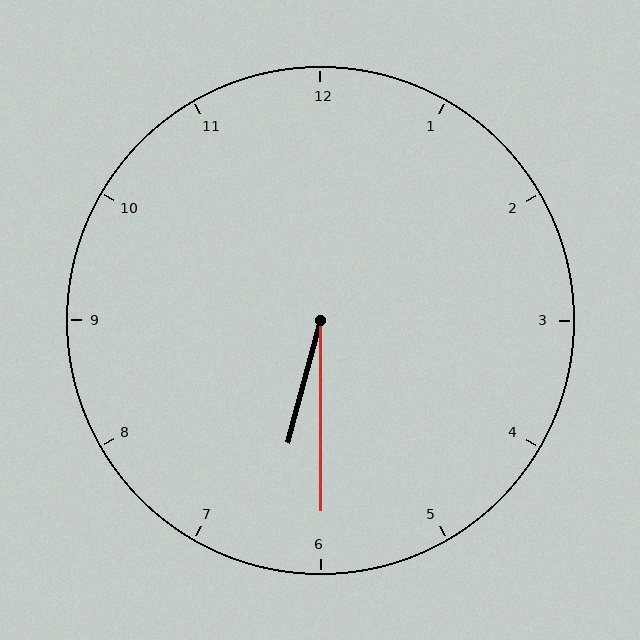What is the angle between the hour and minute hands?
Approximately 15 degrees.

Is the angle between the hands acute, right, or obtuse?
It is acute.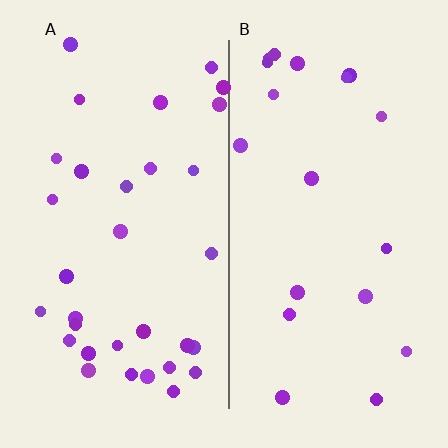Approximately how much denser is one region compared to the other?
Approximately 1.7× — region A over region B.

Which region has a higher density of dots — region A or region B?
A (the left).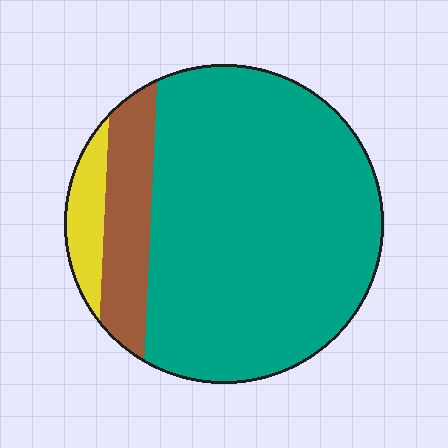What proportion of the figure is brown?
Brown covers around 15% of the figure.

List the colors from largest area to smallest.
From largest to smallest: teal, brown, yellow.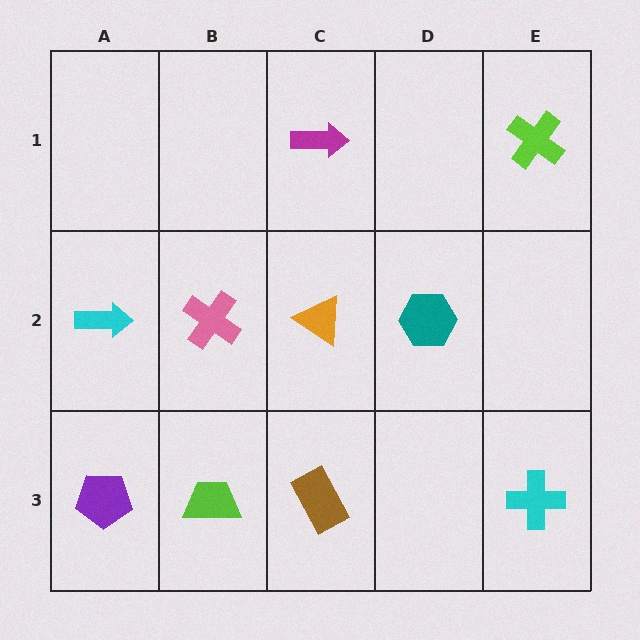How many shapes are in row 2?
4 shapes.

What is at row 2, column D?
A teal hexagon.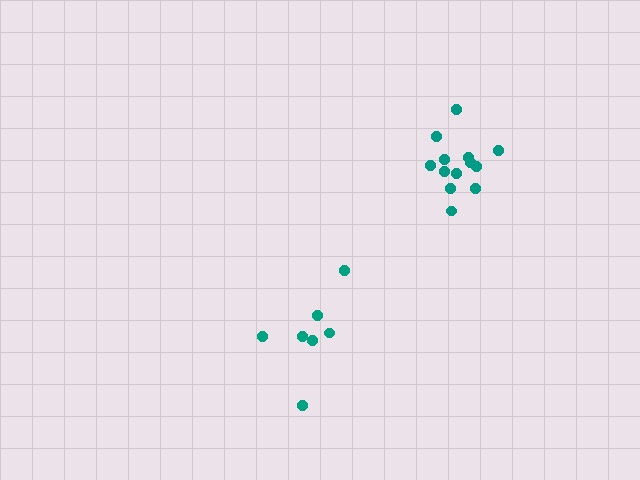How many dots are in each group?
Group 1: 7 dots, Group 2: 13 dots (20 total).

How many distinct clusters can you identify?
There are 2 distinct clusters.